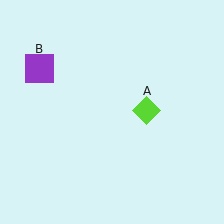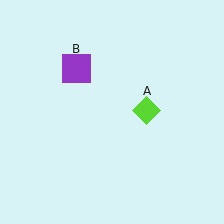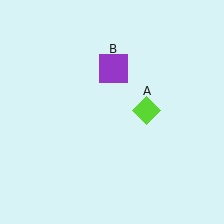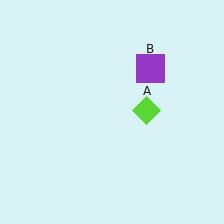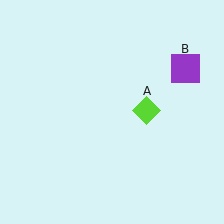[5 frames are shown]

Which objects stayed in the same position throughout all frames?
Lime diamond (object A) remained stationary.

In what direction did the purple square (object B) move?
The purple square (object B) moved right.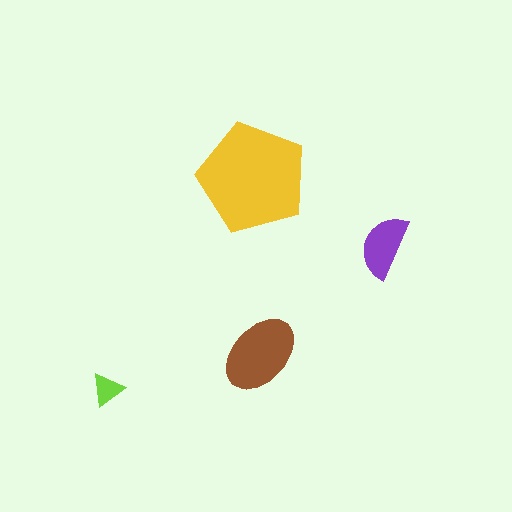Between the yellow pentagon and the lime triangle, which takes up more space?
The yellow pentagon.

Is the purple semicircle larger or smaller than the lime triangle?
Larger.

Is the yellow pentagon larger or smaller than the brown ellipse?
Larger.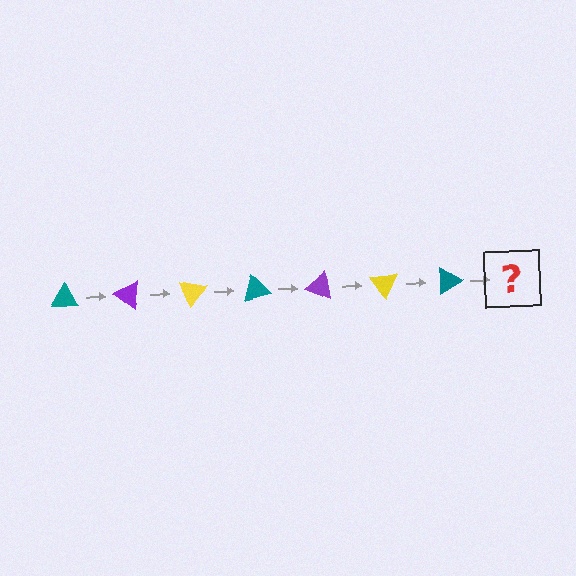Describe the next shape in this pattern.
It should be a purple triangle, rotated 245 degrees from the start.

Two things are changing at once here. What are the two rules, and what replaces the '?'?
The two rules are that it rotates 35 degrees each step and the color cycles through teal, purple, and yellow. The '?' should be a purple triangle, rotated 245 degrees from the start.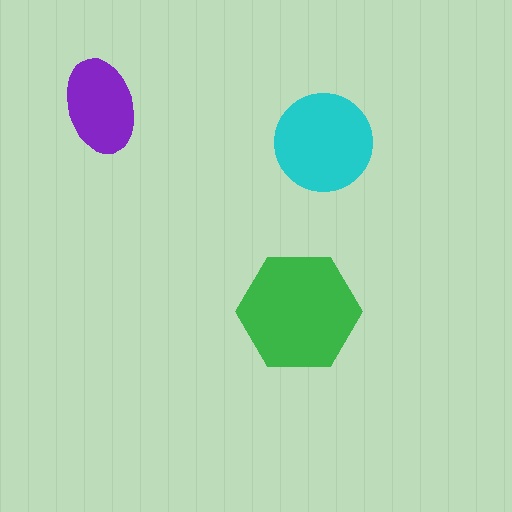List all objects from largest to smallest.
The green hexagon, the cyan circle, the purple ellipse.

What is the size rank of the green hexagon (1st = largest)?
1st.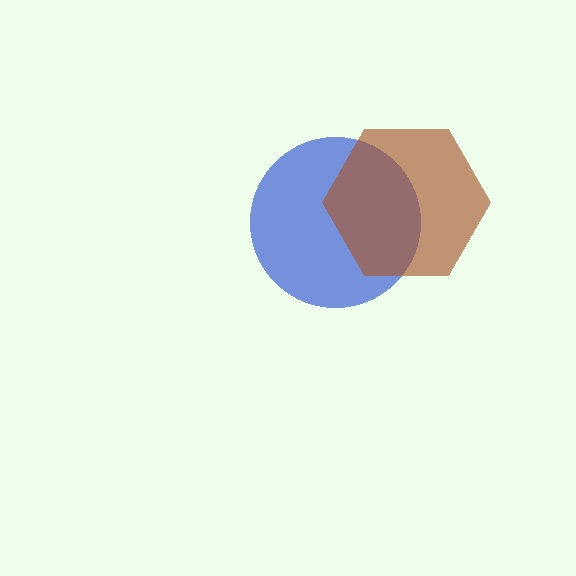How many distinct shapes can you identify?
There are 2 distinct shapes: a blue circle, a brown hexagon.